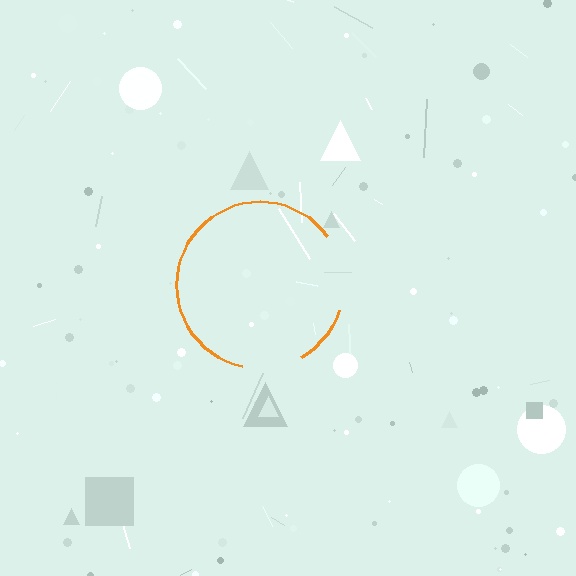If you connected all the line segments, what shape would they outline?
They would outline a circle.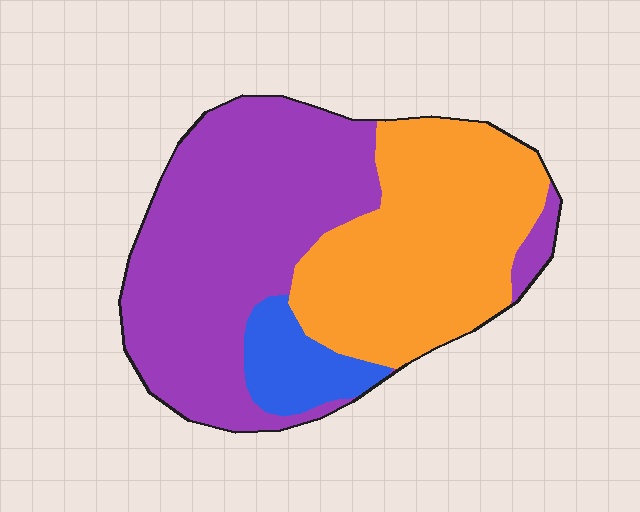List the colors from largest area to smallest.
From largest to smallest: purple, orange, blue.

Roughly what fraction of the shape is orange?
Orange covers about 40% of the shape.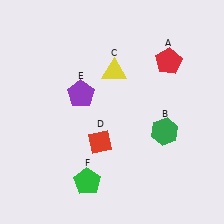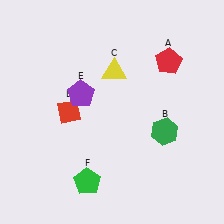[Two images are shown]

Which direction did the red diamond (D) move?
The red diamond (D) moved left.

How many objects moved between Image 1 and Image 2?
1 object moved between the two images.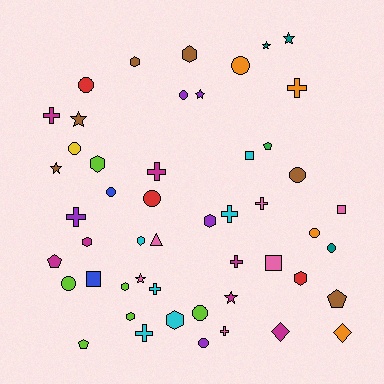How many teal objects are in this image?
There are 3 teal objects.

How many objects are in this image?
There are 50 objects.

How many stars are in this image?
There are 7 stars.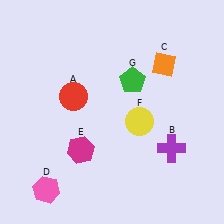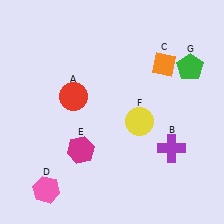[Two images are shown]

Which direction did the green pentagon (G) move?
The green pentagon (G) moved right.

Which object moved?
The green pentagon (G) moved right.